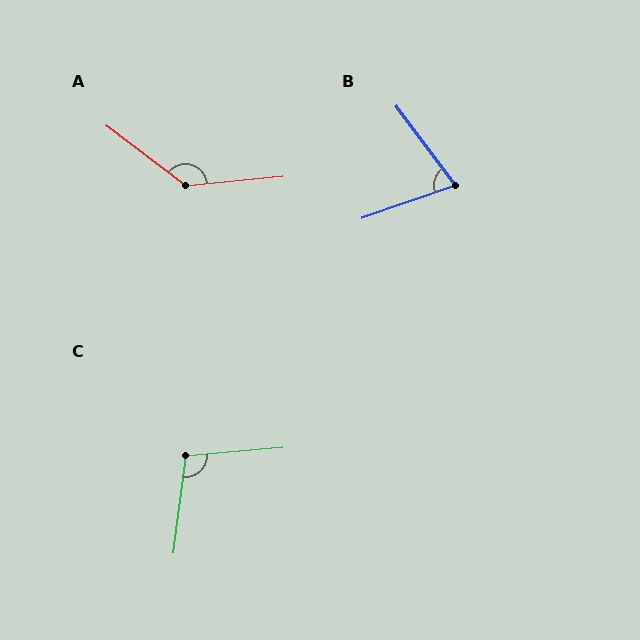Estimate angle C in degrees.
Approximately 102 degrees.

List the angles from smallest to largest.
B (72°), C (102°), A (137°).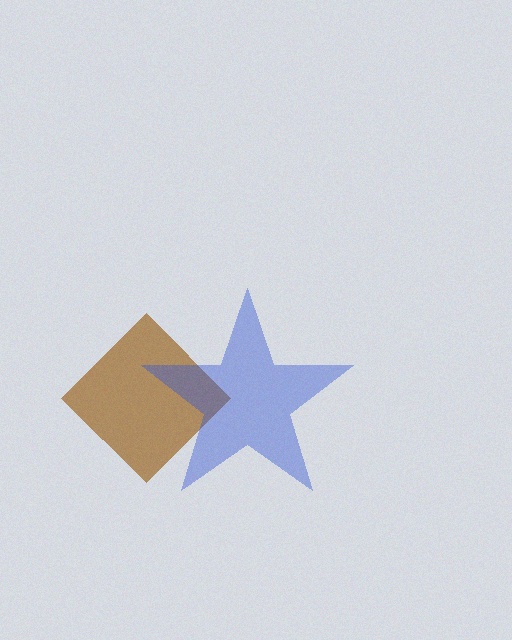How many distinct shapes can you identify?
There are 2 distinct shapes: a brown diamond, a blue star.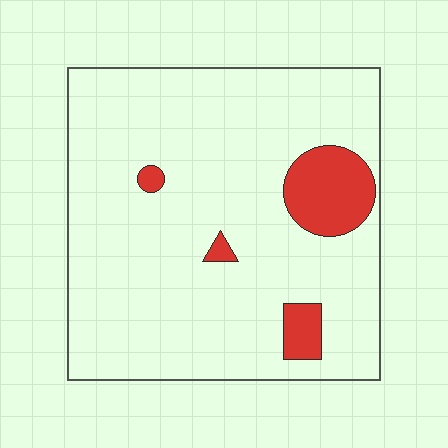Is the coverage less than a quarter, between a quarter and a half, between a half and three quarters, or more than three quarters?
Less than a quarter.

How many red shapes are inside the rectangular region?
4.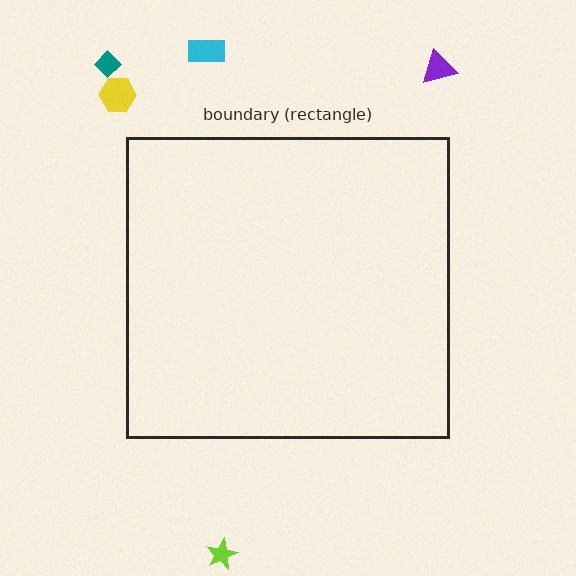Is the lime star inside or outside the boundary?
Outside.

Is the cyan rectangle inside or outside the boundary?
Outside.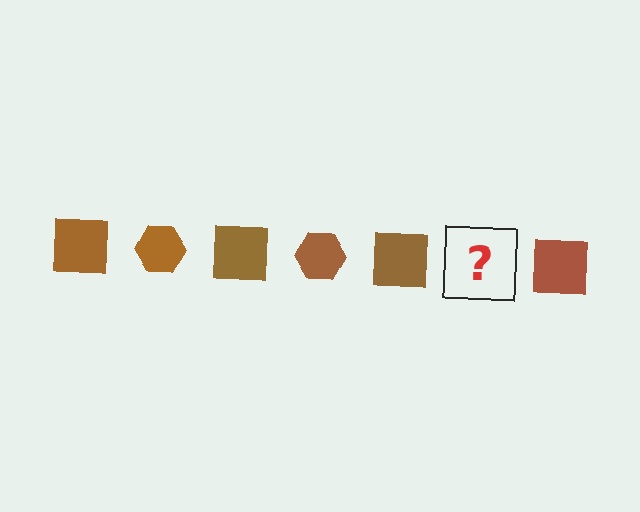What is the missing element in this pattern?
The missing element is a brown hexagon.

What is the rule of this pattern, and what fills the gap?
The rule is that the pattern cycles through square, hexagon shapes in brown. The gap should be filled with a brown hexagon.